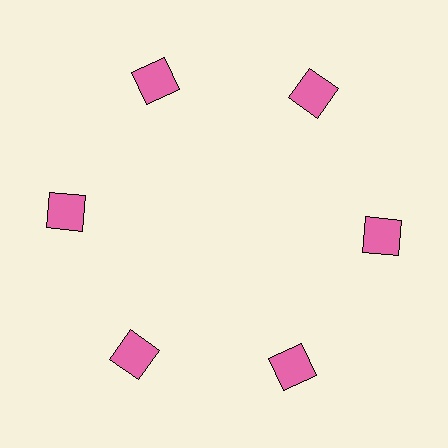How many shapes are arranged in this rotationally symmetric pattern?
There are 6 shapes, arranged in 6 groups of 1.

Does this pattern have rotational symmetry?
Yes, this pattern has 6-fold rotational symmetry. It looks the same after rotating 60 degrees around the center.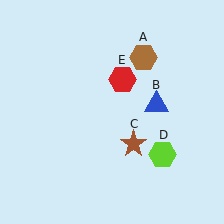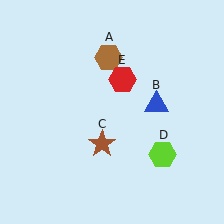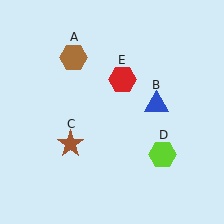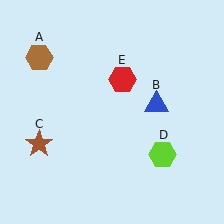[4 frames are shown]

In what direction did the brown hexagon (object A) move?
The brown hexagon (object A) moved left.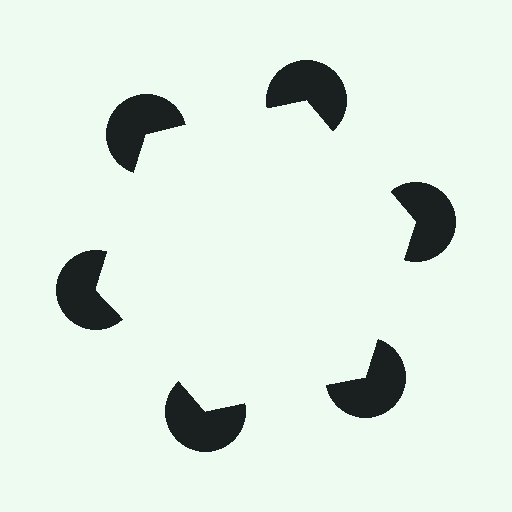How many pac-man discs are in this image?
There are 6 — one at each vertex of the illusory hexagon.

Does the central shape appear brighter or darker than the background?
It typically appears slightly brighter than the background, even though no actual brightness change is drawn.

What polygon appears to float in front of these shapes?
An illusory hexagon — its edges are inferred from the aligned wedge cuts in the pac-man discs, not physically drawn.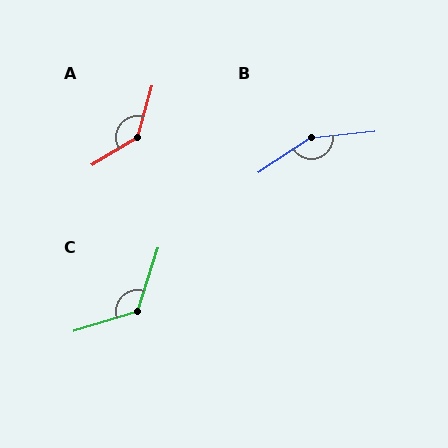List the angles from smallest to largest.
C (125°), A (137°), B (152°).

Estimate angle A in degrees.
Approximately 137 degrees.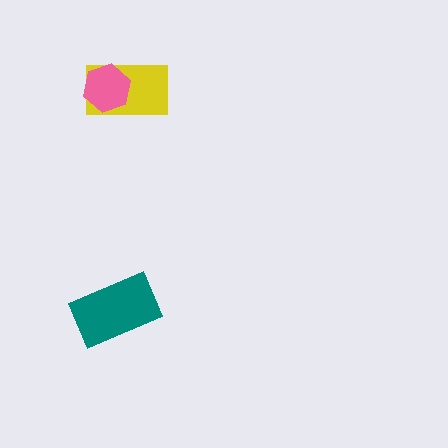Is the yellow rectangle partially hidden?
Yes, it is partially covered by another shape.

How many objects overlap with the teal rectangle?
0 objects overlap with the teal rectangle.